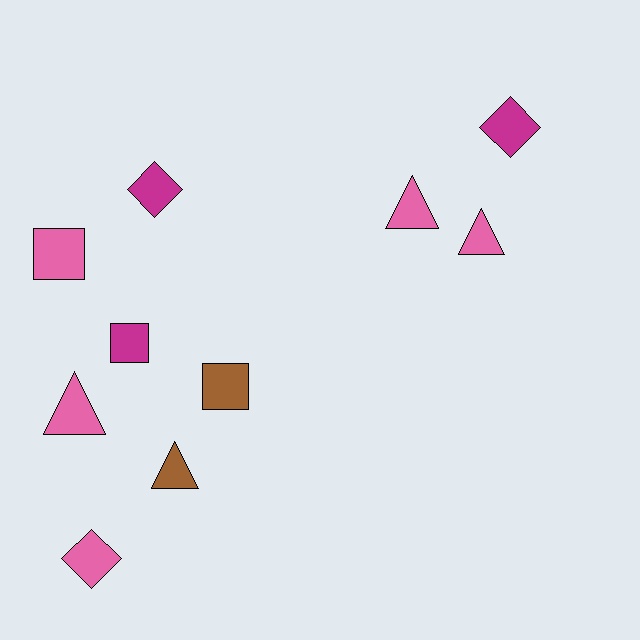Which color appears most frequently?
Pink, with 5 objects.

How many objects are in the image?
There are 10 objects.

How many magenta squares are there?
There is 1 magenta square.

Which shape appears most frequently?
Triangle, with 4 objects.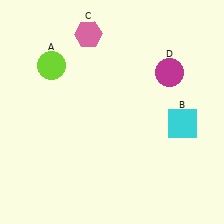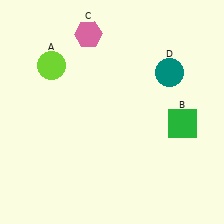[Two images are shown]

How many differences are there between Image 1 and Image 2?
There are 2 differences between the two images.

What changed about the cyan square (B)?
In Image 1, B is cyan. In Image 2, it changed to green.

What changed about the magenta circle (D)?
In Image 1, D is magenta. In Image 2, it changed to teal.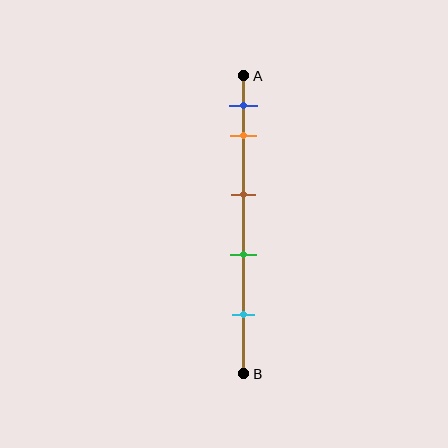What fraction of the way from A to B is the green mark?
The green mark is approximately 60% (0.6) of the way from A to B.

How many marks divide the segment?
There are 5 marks dividing the segment.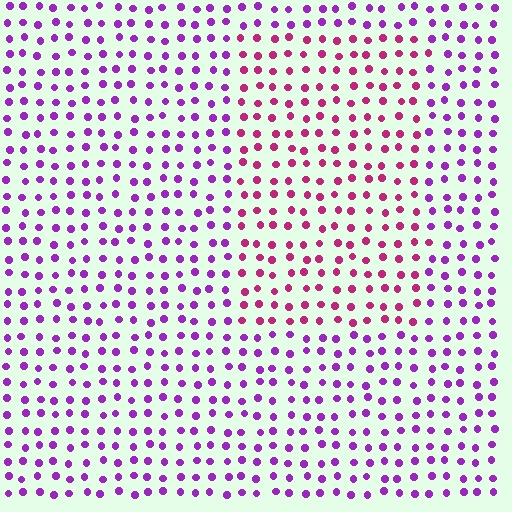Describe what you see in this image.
The image is filled with small purple elements in a uniform arrangement. A rectangle-shaped region is visible where the elements are tinted to a slightly different hue, forming a subtle color boundary.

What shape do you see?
I see a rectangle.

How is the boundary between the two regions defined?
The boundary is defined purely by a slight shift in hue (about 40 degrees). Spacing, size, and orientation are identical on both sides.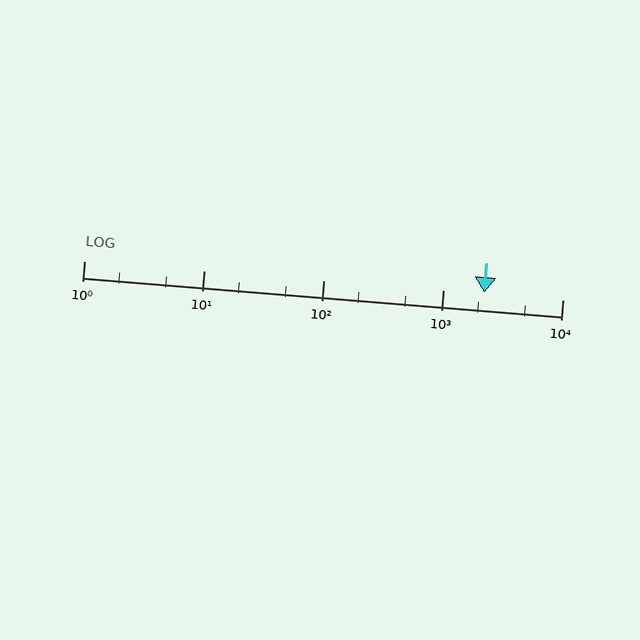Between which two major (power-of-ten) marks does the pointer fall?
The pointer is between 1000 and 10000.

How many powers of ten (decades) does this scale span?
The scale spans 4 decades, from 1 to 10000.